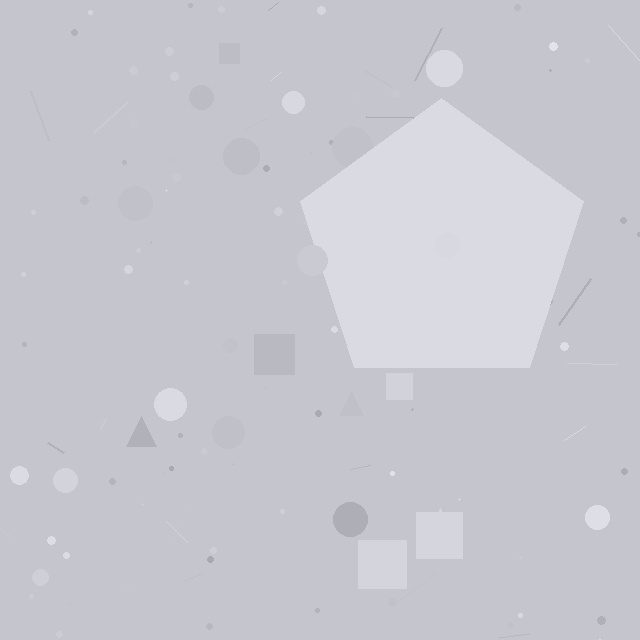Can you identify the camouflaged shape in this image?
The camouflaged shape is a pentagon.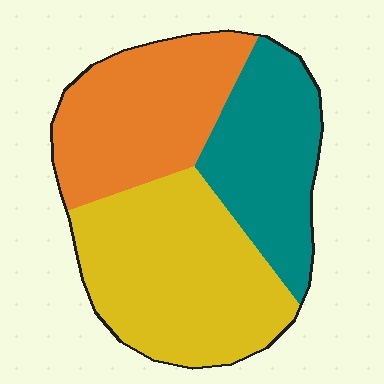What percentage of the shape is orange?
Orange covers 31% of the shape.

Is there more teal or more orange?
Orange.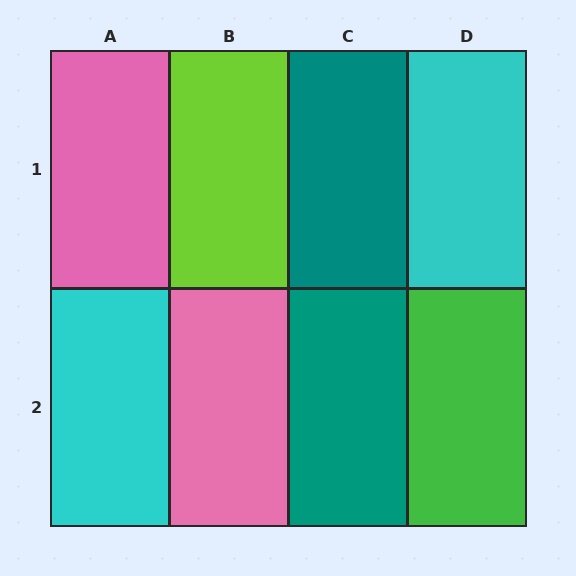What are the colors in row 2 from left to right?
Cyan, pink, teal, green.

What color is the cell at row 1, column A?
Pink.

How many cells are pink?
2 cells are pink.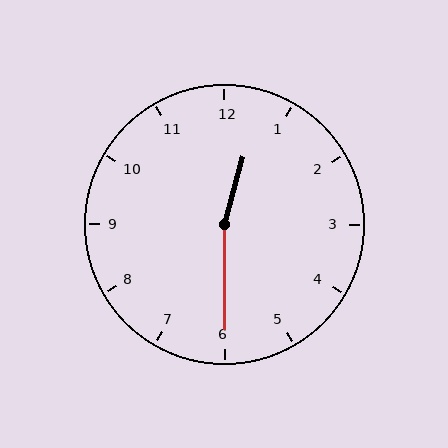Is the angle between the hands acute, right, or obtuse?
It is obtuse.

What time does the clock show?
12:30.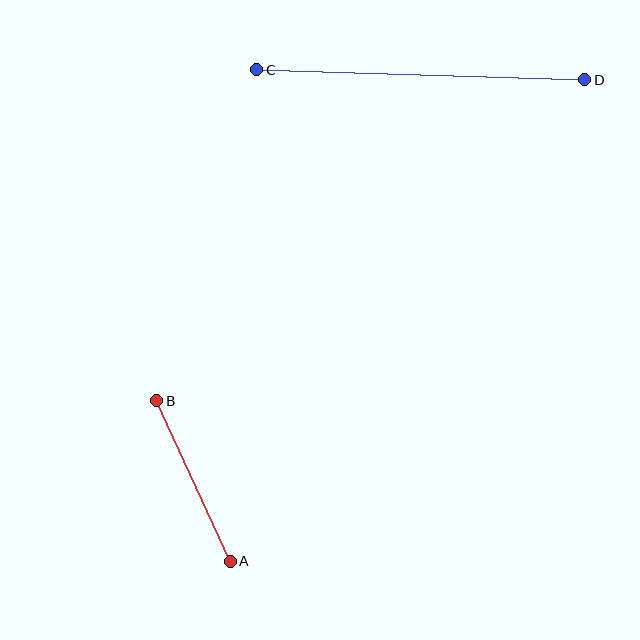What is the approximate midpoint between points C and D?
The midpoint is at approximately (421, 75) pixels.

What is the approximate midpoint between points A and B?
The midpoint is at approximately (194, 481) pixels.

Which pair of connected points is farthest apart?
Points C and D are farthest apart.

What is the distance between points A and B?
The distance is approximately 177 pixels.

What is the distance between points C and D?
The distance is approximately 328 pixels.